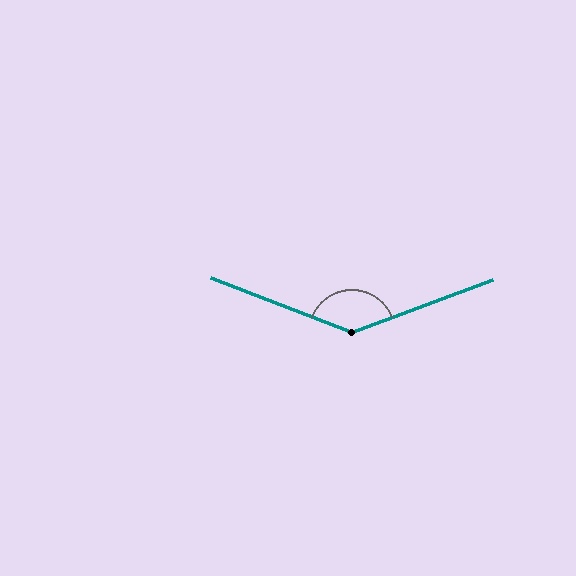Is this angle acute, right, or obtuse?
It is obtuse.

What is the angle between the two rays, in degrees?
Approximately 138 degrees.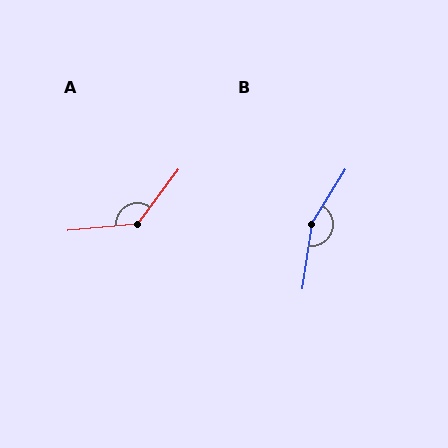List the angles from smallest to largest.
A (132°), B (157°).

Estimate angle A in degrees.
Approximately 132 degrees.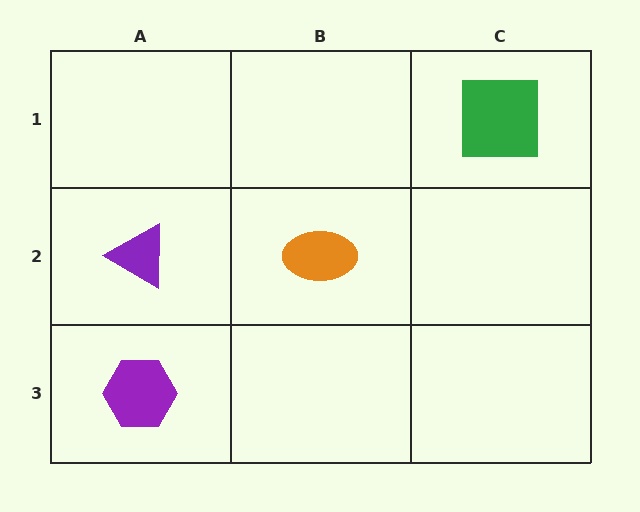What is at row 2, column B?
An orange ellipse.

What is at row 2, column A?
A purple triangle.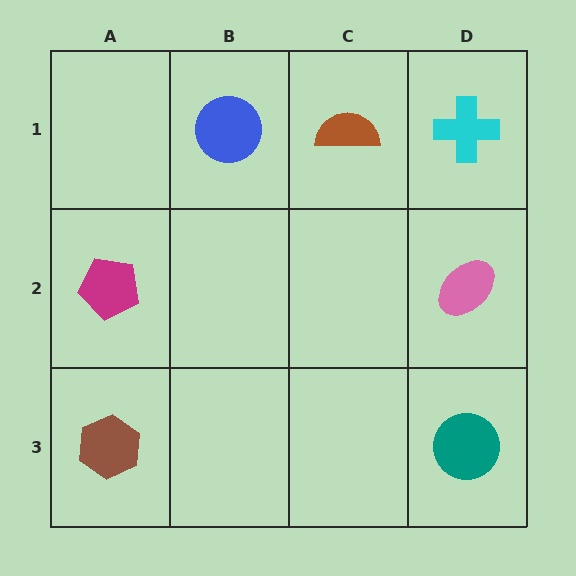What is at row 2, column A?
A magenta pentagon.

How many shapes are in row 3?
2 shapes.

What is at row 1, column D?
A cyan cross.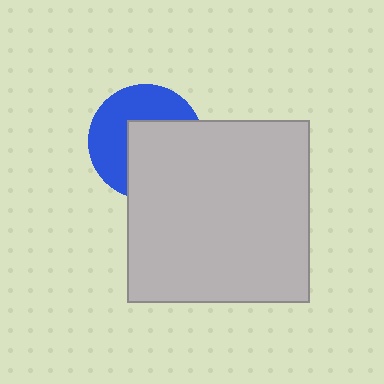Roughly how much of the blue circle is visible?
About half of it is visible (roughly 49%).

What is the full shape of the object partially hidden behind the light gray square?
The partially hidden object is a blue circle.